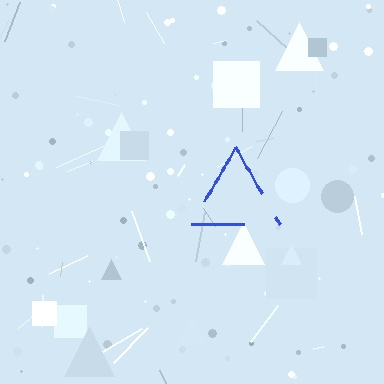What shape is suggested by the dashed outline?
The dashed outline suggests a triangle.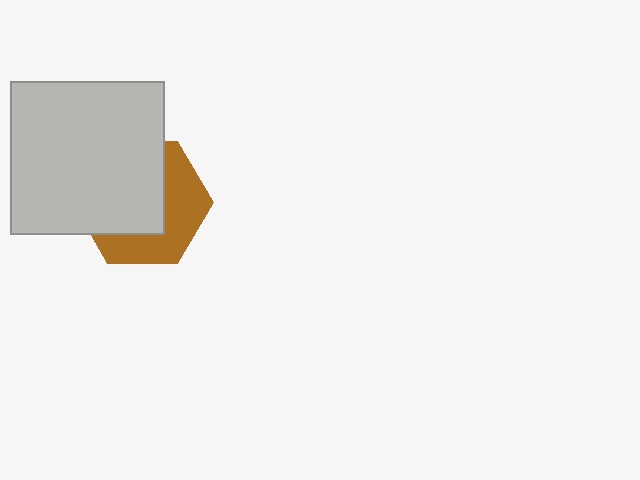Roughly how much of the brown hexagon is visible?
A small part of it is visible (roughly 43%).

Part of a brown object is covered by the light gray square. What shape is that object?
It is a hexagon.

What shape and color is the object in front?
The object in front is a light gray square.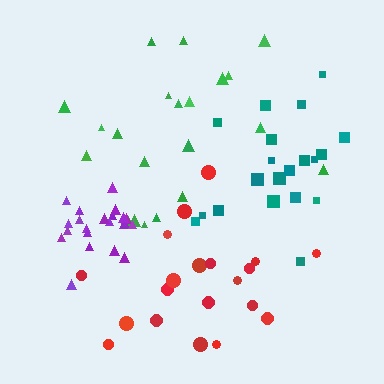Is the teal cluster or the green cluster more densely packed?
Teal.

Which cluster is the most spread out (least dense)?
Green.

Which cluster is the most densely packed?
Purple.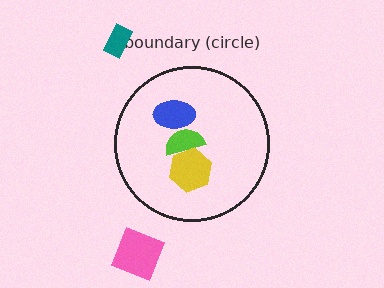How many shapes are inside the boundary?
3 inside, 2 outside.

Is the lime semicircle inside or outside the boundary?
Inside.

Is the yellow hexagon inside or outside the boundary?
Inside.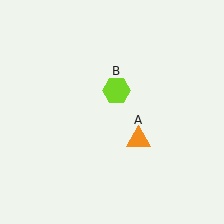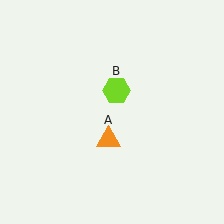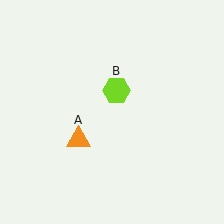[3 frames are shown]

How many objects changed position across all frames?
1 object changed position: orange triangle (object A).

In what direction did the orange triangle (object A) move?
The orange triangle (object A) moved left.